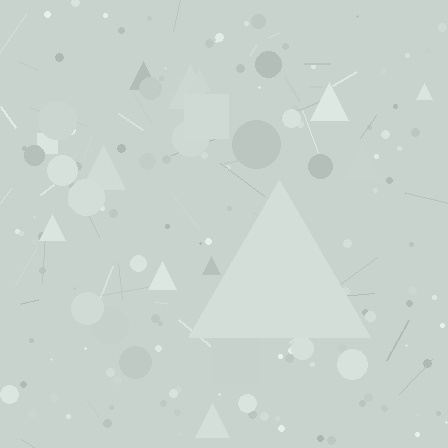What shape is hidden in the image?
A triangle is hidden in the image.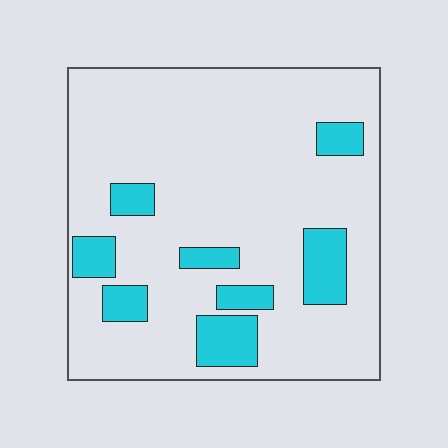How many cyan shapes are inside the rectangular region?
8.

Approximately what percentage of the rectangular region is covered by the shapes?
Approximately 15%.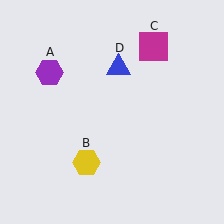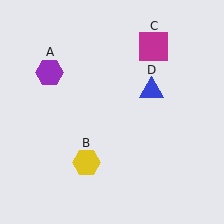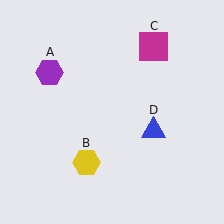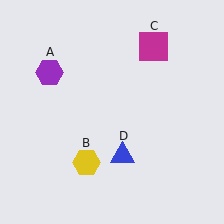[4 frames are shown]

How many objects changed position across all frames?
1 object changed position: blue triangle (object D).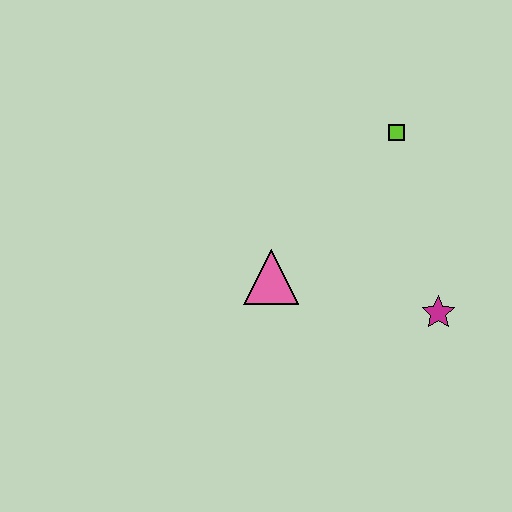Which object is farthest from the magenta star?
The lime square is farthest from the magenta star.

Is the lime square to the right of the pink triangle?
Yes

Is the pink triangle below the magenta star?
No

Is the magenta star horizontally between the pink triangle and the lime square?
No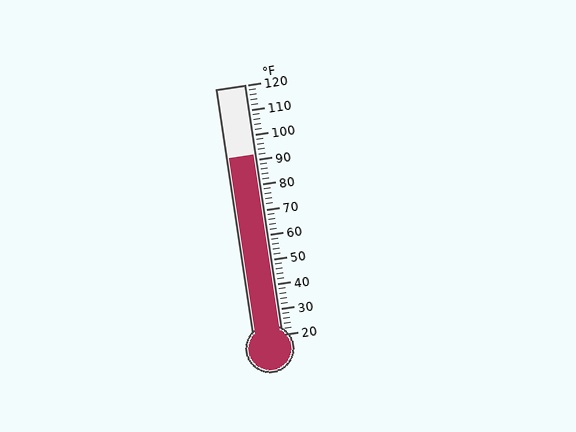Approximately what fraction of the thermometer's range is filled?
The thermometer is filled to approximately 70% of its range.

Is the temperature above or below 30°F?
The temperature is above 30°F.